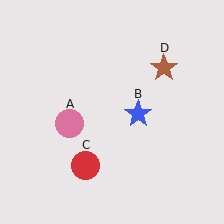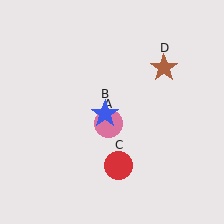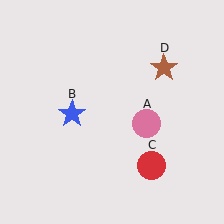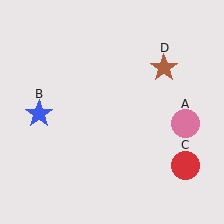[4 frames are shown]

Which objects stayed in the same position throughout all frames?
Brown star (object D) remained stationary.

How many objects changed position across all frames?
3 objects changed position: pink circle (object A), blue star (object B), red circle (object C).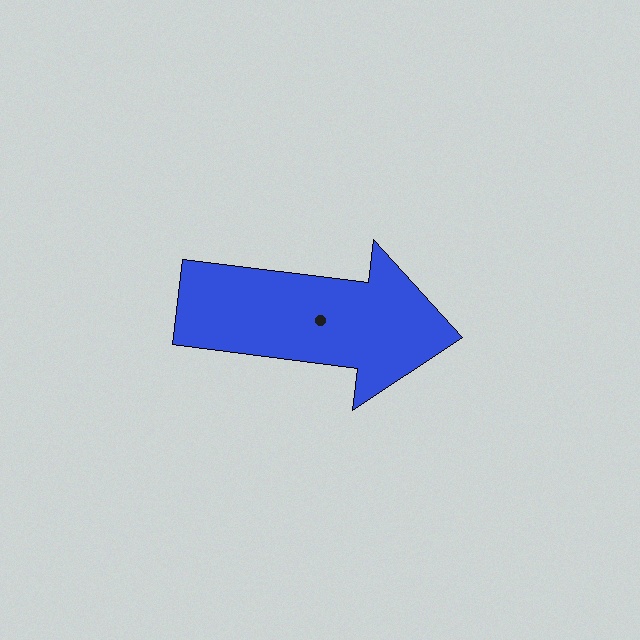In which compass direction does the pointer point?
East.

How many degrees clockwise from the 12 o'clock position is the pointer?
Approximately 97 degrees.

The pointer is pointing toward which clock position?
Roughly 3 o'clock.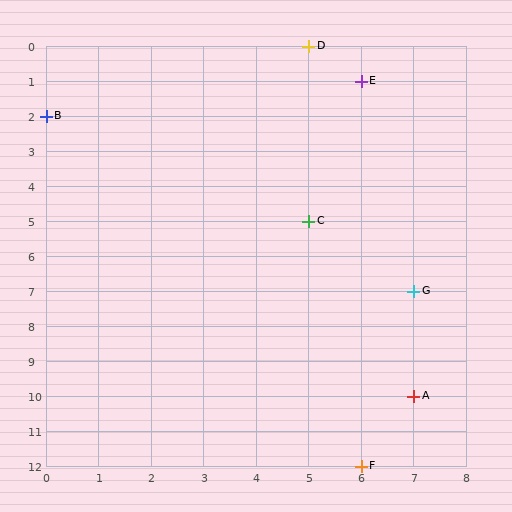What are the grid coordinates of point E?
Point E is at grid coordinates (6, 1).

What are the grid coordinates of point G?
Point G is at grid coordinates (7, 7).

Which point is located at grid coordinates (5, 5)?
Point C is at (5, 5).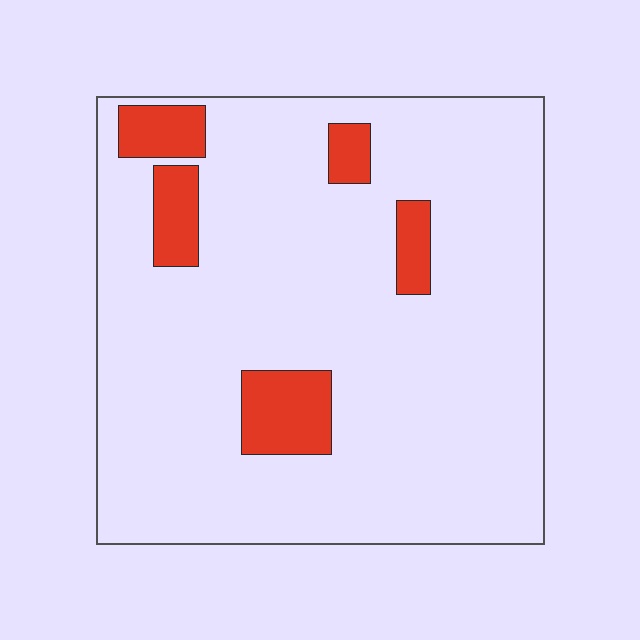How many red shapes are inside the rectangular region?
5.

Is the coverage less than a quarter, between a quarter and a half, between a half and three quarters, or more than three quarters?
Less than a quarter.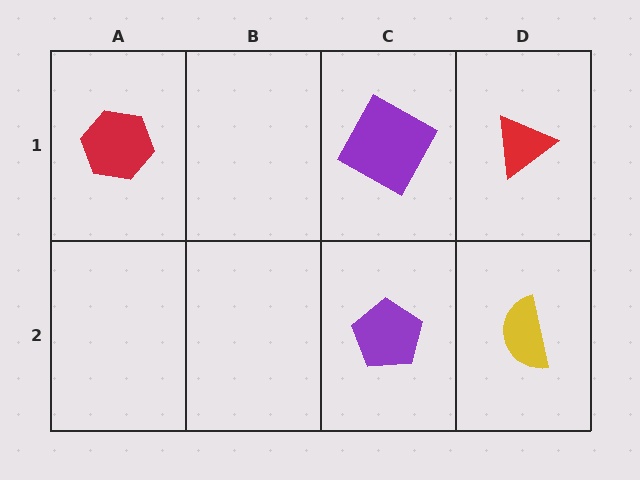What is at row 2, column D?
A yellow semicircle.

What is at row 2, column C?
A purple pentagon.